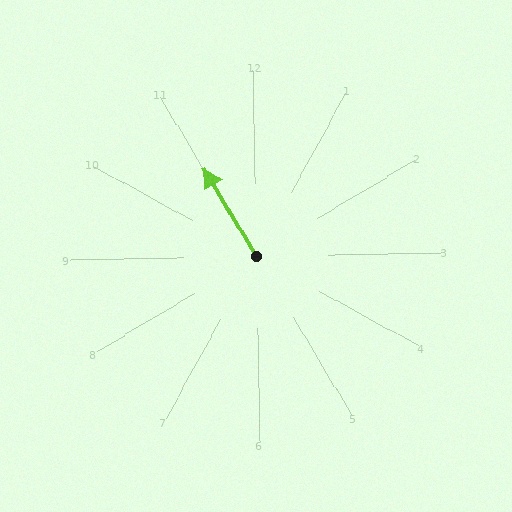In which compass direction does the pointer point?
Northwest.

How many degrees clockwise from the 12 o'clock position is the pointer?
Approximately 330 degrees.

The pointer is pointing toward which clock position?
Roughly 11 o'clock.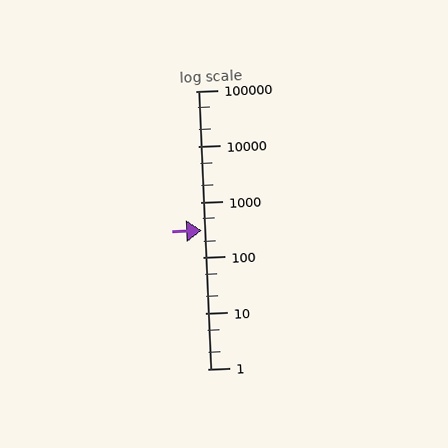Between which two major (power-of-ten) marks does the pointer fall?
The pointer is between 100 and 1000.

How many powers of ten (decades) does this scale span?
The scale spans 5 decades, from 1 to 100000.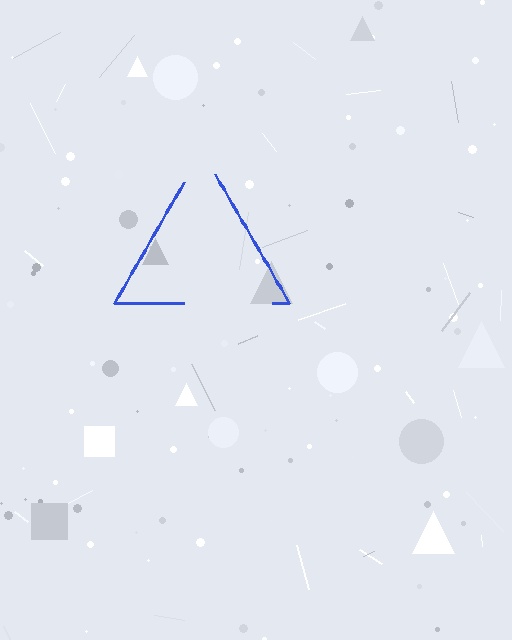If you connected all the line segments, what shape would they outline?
They would outline a triangle.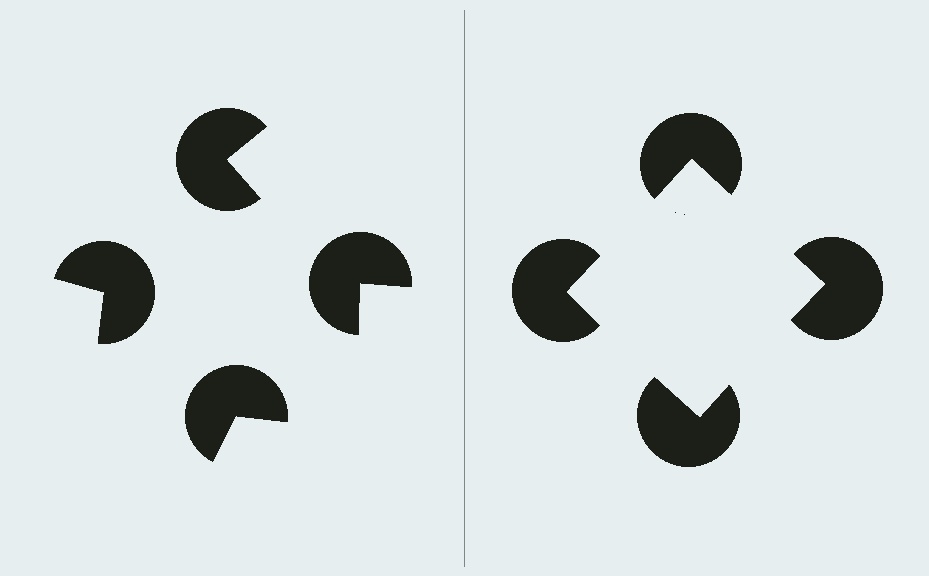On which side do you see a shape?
An illusory square appears on the right side. On the left side the wedge cuts are rotated, so no coherent shape forms.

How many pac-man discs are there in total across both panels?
8 — 4 on each side.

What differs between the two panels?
The pac-man discs are positioned identically on both sides; only the wedge orientations differ. On the right they align to a square; on the left they are misaligned.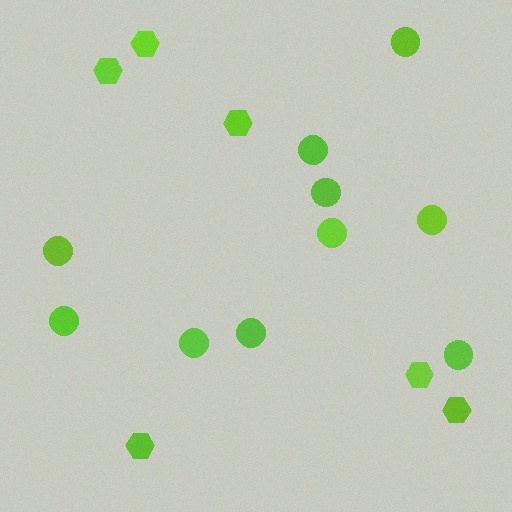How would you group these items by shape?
There are 2 groups: one group of hexagons (6) and one group of circles (10).